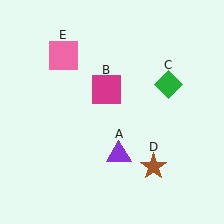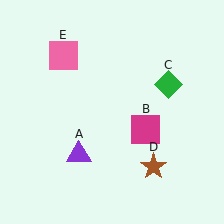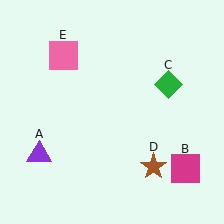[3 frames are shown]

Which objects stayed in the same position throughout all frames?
Green diamond (object C) and brown star (object D) and pink square (object E) remained stationary.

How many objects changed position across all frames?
2 objects changed position: purple triangle (object A), magenta square (object B).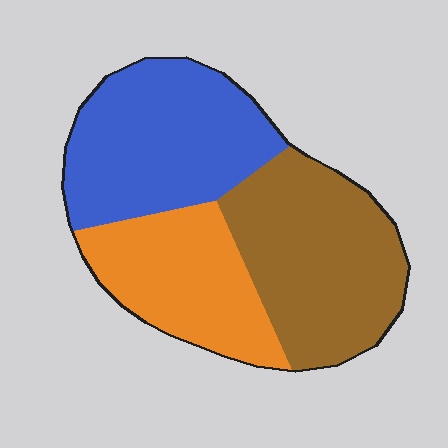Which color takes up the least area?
Orange, at roughly 25%.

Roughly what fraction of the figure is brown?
Brown takes up about three eighths (3/8) of the figure.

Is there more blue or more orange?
Blue.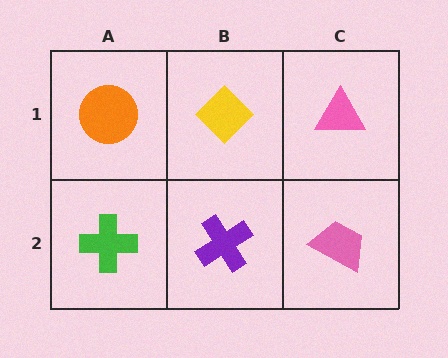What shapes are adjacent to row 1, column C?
A pink trapezoid (row 2, column C), a yellow diamond (row 1, column B).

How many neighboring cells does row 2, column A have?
2.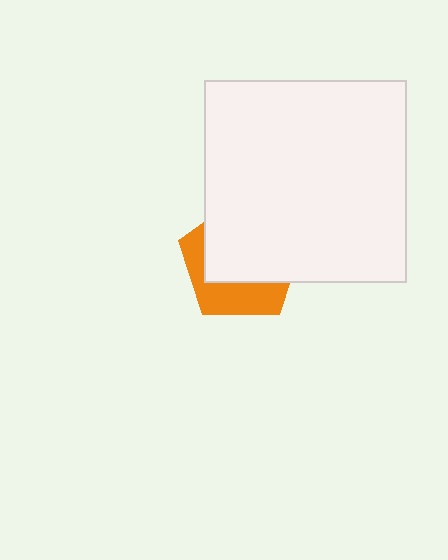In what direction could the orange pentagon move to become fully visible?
The orange pentagon could move toward the lower-left. That would shift it out from behind the white square entirely.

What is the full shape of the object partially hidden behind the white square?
The partially hidden object is an orange pentagon.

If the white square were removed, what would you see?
You would see the complete orange pentagon.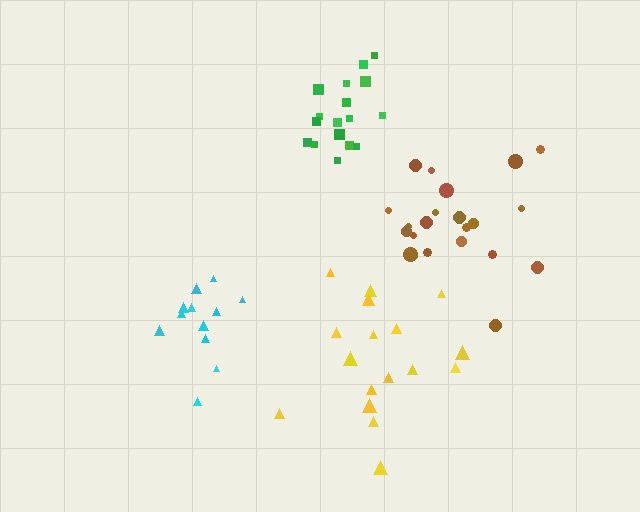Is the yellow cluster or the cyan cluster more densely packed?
Cyan.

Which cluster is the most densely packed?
Green.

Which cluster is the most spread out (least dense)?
Yellow.